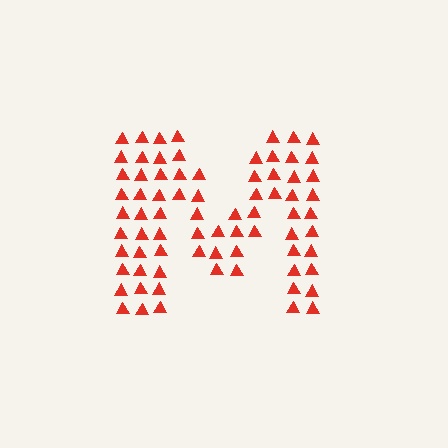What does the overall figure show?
The overall figure shows the letter M.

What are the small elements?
The small elements are triangles.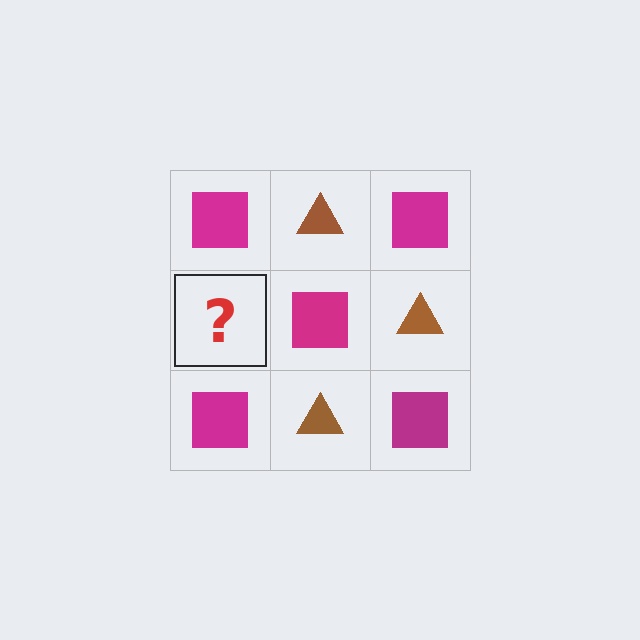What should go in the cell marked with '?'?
The missing cell should contain a brown triangle.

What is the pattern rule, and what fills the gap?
The rule is that it alternates magenta square and brown triangle in a checkerboard pattern. The gap should be filled with a brown triangle.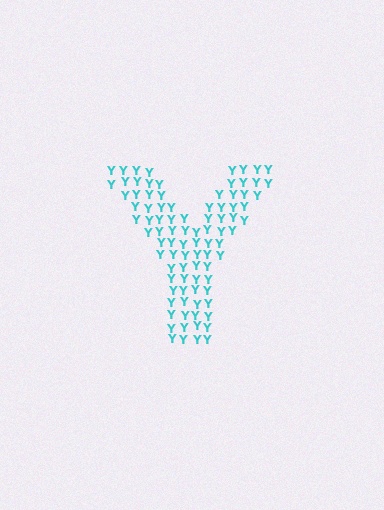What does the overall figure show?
The overall figure shows the letter Y.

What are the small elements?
The small elements are letter Y's.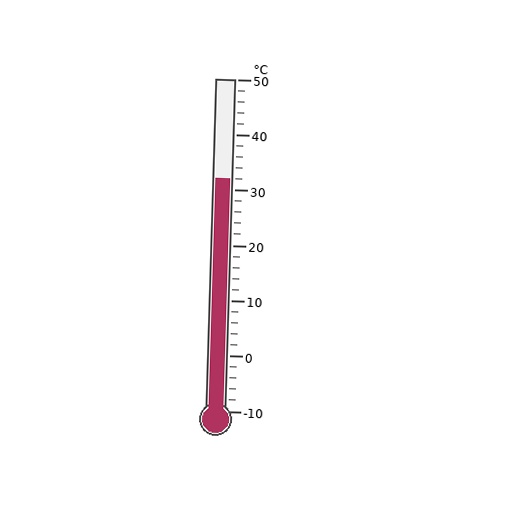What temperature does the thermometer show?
The thermometer shows approximately 32°C.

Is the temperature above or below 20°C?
The temperature is above 20°C.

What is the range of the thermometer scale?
The thermometer scale ranges from -10°C to 50°C.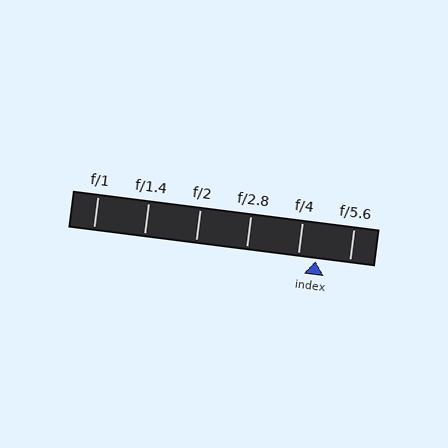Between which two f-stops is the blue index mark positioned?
The index mark is between f/4 and f/5.6.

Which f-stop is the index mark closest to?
The index mark is closest to f/4.